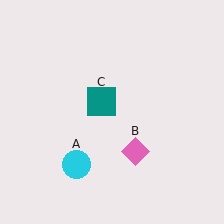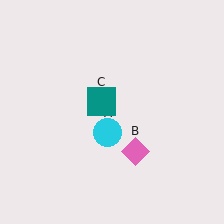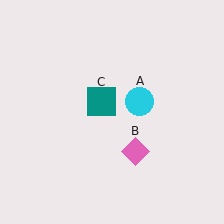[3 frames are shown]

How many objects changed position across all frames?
1 object changed position: cyan circle (object A).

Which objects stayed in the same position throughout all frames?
Pink diamond (object B) and teal square (object C) remained stationary.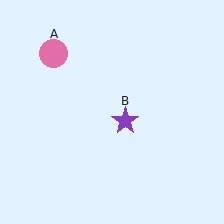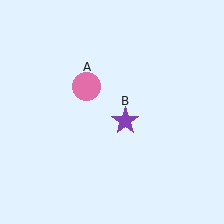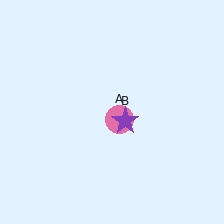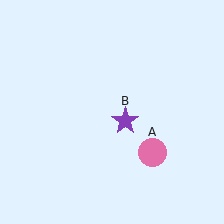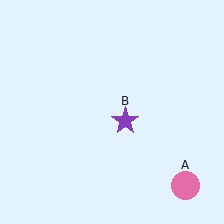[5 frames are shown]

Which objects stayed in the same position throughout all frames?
Purple star (object B) remained stationary.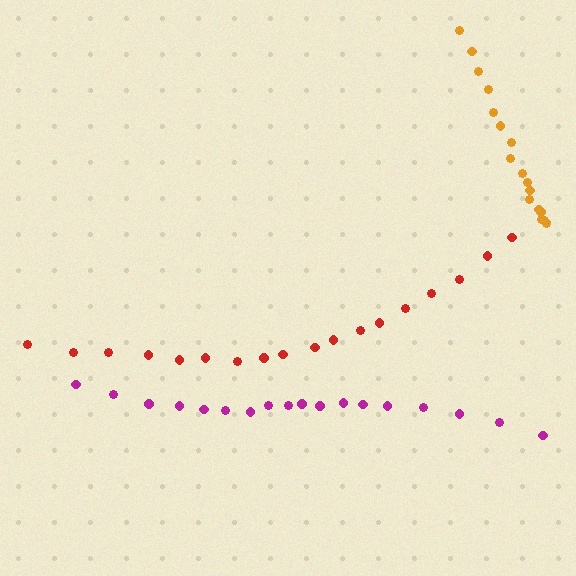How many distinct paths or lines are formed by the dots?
There are 3 distinct paths.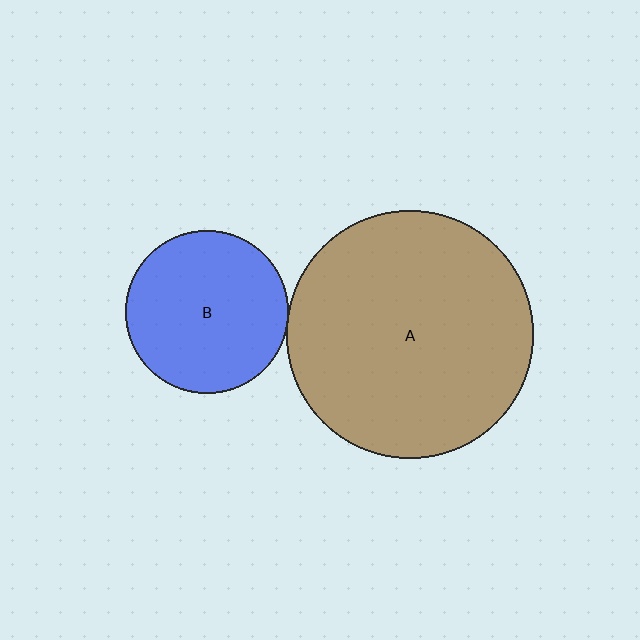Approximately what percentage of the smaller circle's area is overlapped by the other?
Approximately 5%.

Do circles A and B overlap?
Yes.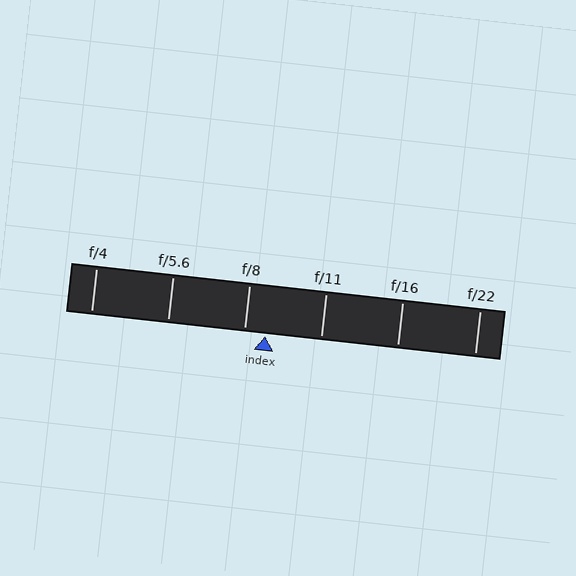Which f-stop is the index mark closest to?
The index mark is closest to f/8.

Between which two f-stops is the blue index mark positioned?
The index mark is between f/8 and f/11.